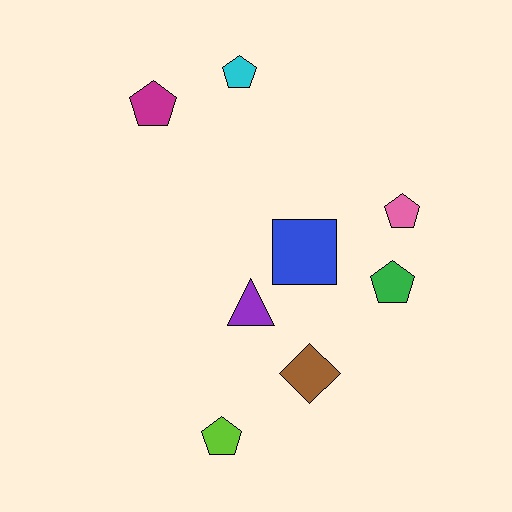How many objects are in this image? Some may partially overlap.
There are 8 objects.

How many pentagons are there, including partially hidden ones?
There are 5 pentagons.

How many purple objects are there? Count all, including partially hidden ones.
There is 1 purple object.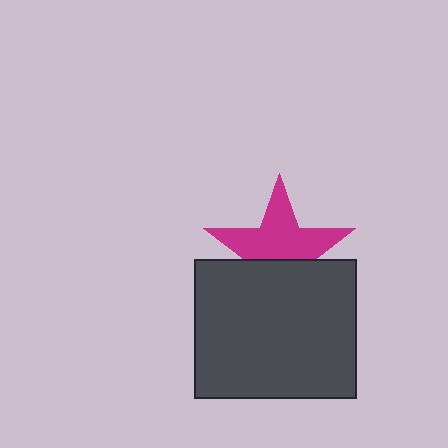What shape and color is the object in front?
The object in front is a dark gray rectangle.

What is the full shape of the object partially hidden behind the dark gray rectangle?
The partially hidden object is a magenta star.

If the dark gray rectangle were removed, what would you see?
You would see the complete magenta star.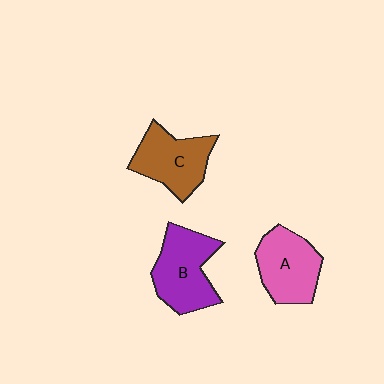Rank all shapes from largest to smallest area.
From largest to smallest: B (purple), A (pink), C (brown).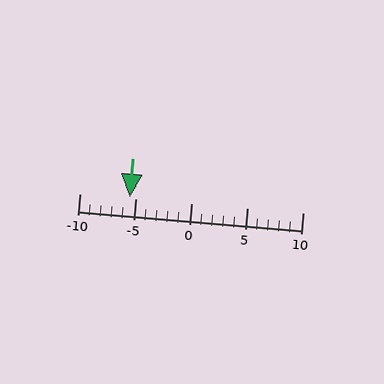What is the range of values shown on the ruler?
The ruler shows values from -10 to 10.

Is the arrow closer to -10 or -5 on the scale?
The arrow is closer to -5.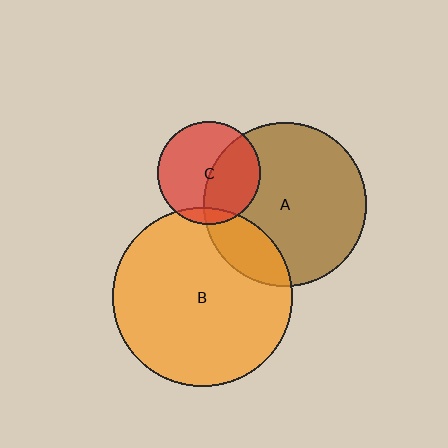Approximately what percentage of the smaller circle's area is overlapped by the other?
Approximately 20%.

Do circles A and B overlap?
Yes.